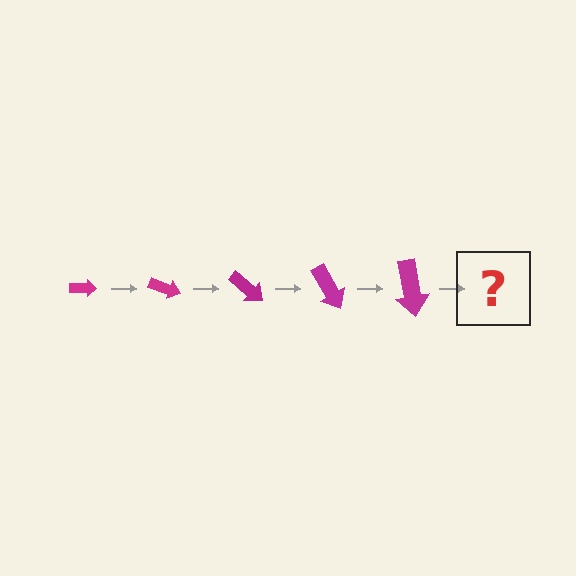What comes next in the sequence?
The next element should be an arrow, larger than the previous one and rotated 100 degrees from the start.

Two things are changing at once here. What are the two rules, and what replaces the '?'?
The two rules are that the arrow grows larger each step and it rotates 20 degrees each step. The '?' should be an arrow, larger than the previous one and rotated 100 degrees from the start.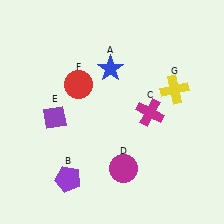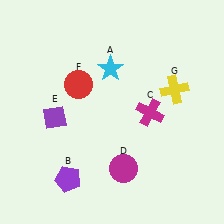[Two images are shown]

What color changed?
The star (A) changed from blue in Image 1 to cyan in Image 2.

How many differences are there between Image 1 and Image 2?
There is 1 difference between the two images.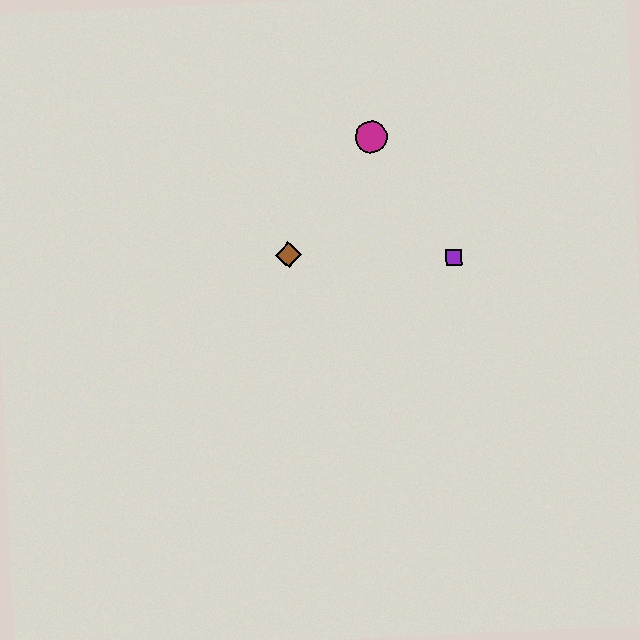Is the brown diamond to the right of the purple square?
No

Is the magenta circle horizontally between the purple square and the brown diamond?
Yes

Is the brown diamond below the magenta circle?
Yes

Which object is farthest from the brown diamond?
The purple square is farthest from the brown diamond.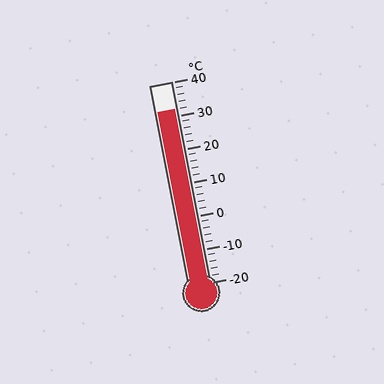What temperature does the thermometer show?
The thermometer shows approximately 32°C.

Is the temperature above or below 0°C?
The temperature is above 0°C.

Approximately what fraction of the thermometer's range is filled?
The thermometer is filled to approximately 85% of its range.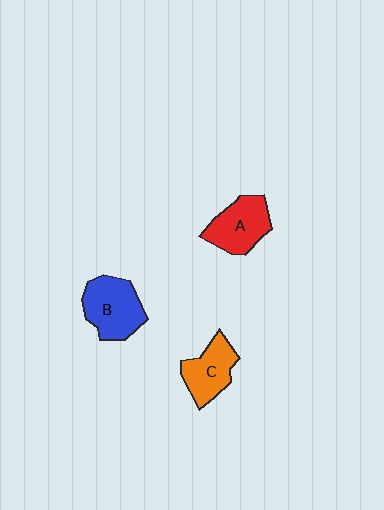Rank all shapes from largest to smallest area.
From largest to smallest: B (blue), A (red), C (orange).